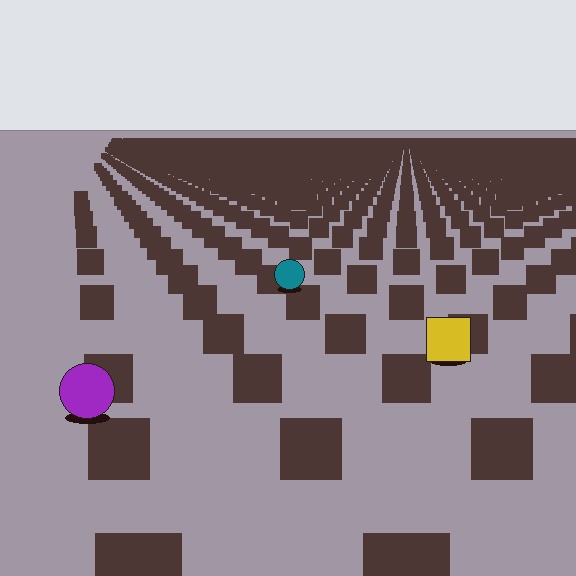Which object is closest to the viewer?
The purple circle is closest. The texture marks near it are larger and more spread out.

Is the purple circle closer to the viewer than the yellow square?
Yes. The purple circle is closer — you can tell from the texture gradient: the ground texture is coarser near it.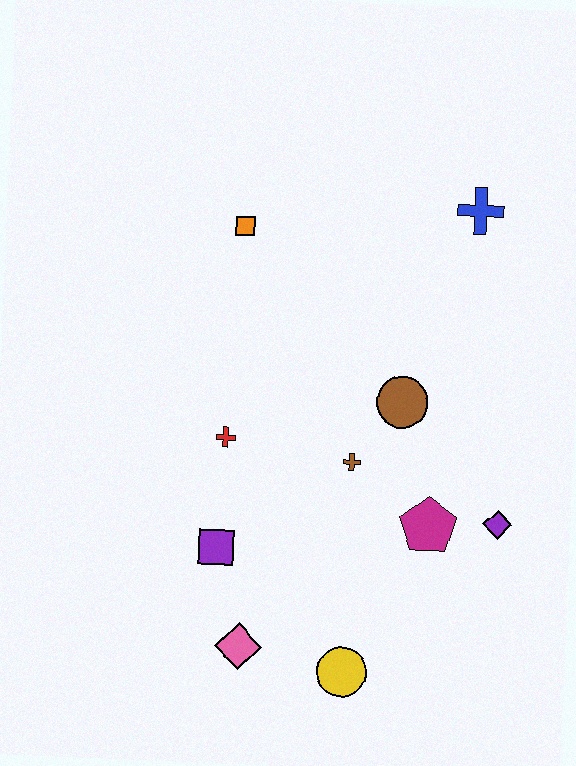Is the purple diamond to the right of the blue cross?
Yes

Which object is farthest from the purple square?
The blue cross is farthest from the purple square.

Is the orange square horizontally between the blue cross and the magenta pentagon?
No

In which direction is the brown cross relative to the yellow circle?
The brown cross is above the yellow circle.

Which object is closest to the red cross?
The purple square is closest to the red cross.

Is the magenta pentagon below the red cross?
Yes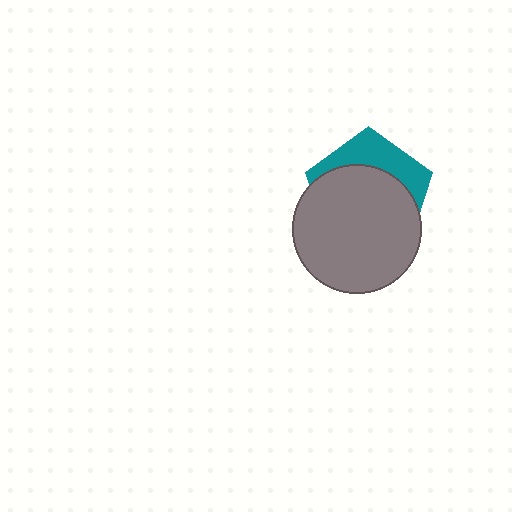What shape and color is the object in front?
The object in front is a gray circle.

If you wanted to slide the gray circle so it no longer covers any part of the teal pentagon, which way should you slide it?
Slide it down — that is the most direct way to separate the two shapes.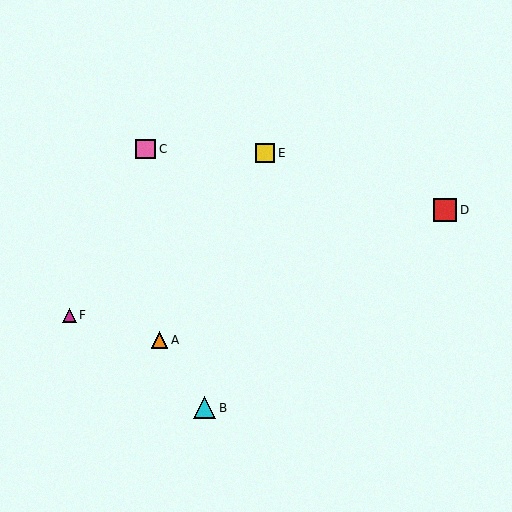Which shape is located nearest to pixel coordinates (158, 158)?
The pink square (labeled C) at (146, 149) is nearest to that location.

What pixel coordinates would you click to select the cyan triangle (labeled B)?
Click at (205, 408) to select the cyan triangle B.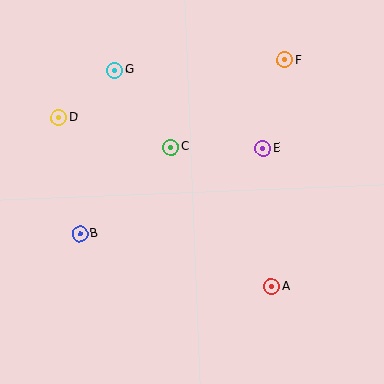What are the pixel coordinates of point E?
Point E is at (263, 148).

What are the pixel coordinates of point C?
Point C is at (171, 147).